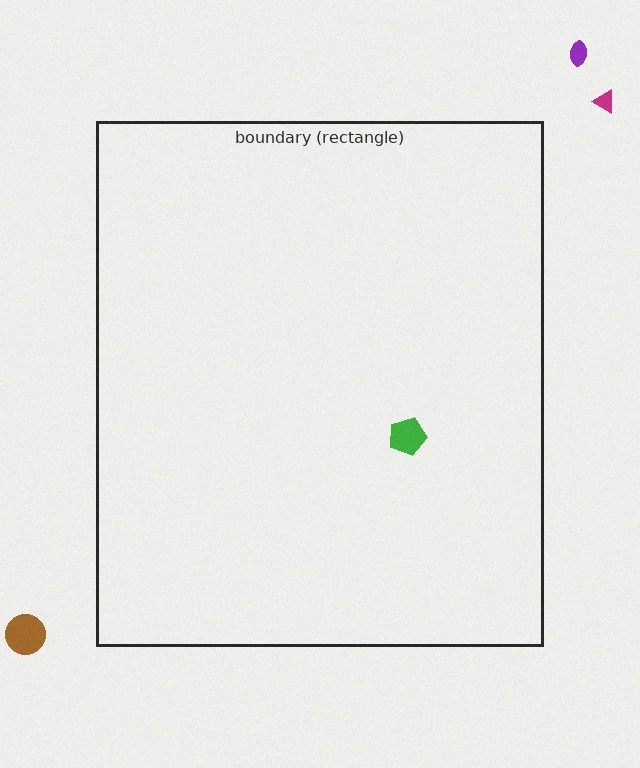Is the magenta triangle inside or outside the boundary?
Outside.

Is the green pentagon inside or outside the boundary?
Inside.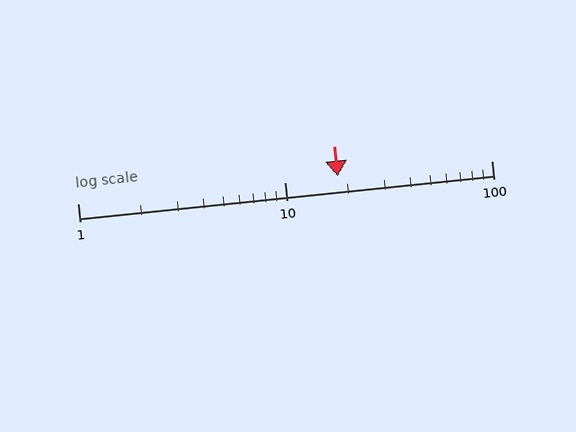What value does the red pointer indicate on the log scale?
The pointer indicates approximately 18.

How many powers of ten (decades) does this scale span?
The scale spans 2 decades, from 1 to 100.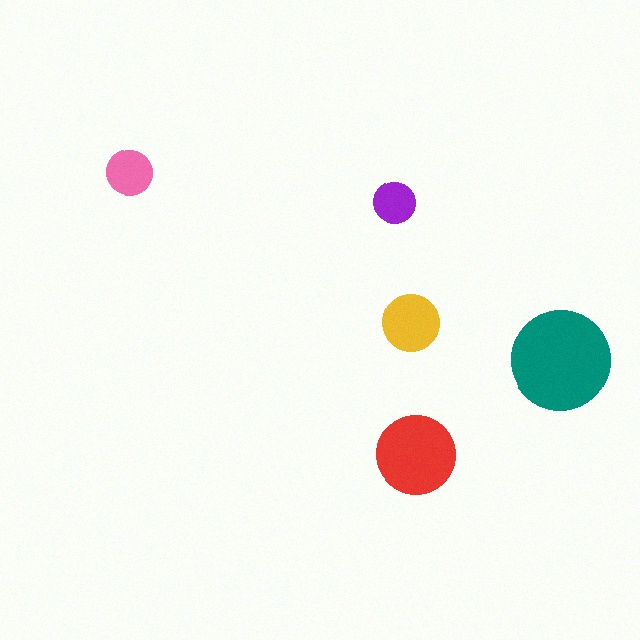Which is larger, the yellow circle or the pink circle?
The yellow one.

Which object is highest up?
The pink circle is topmost.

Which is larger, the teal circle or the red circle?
The teal one.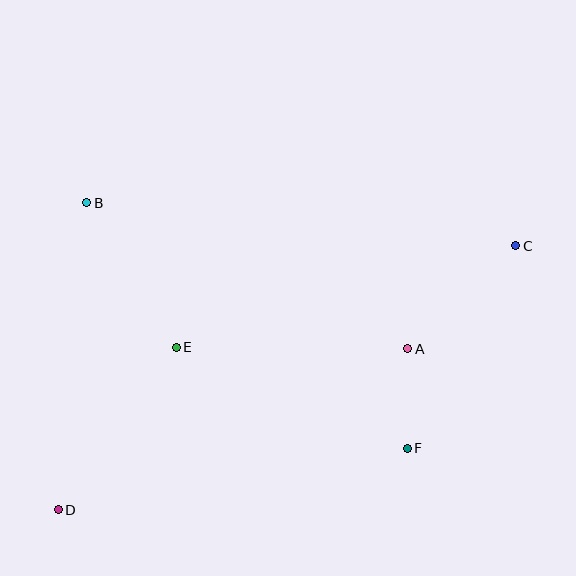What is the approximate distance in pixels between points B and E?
The distance between B and E is approximately 170 pixels.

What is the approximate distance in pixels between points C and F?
The distance between C and F is approximately 229 pixels.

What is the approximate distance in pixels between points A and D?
The distance between A and D is approximately 385 pixels.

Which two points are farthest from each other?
Points C and D are farthest from each other.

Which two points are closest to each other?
Points A and F are closest to each other.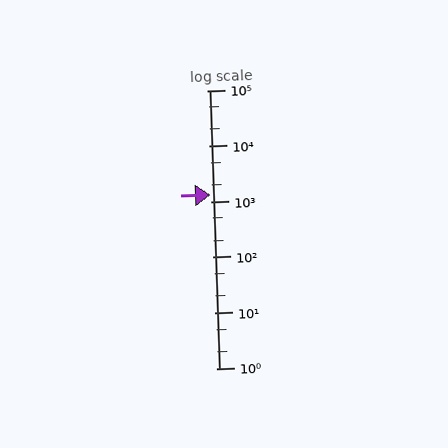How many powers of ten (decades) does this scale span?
The scale spans 5 decades, from 1 to 100000.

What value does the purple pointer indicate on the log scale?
The pointer indicates approximately 1300.